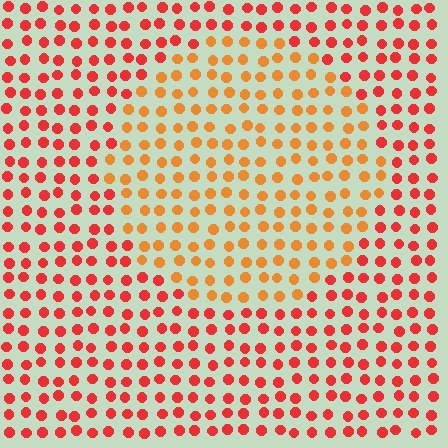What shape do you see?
I see a circle.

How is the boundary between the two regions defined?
The boundary is defined purely by a slight shift in hue (about 31 degrees). Spacing, size, and orientation are identical on both sides.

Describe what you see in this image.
The image is filled with small red elements in a uniform arrangement. A circle-shaped region is visible where the elements are tinted to a slightly different hue, forming a subtle color boundary.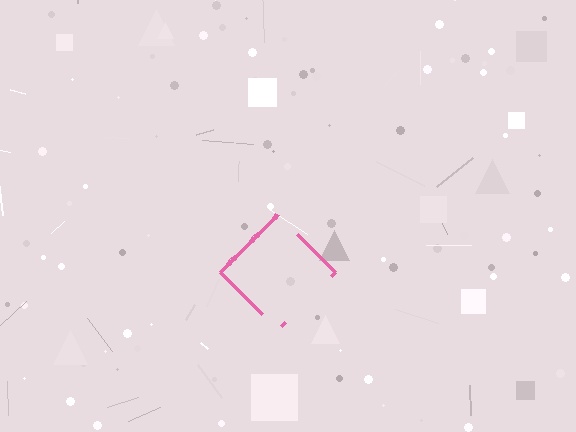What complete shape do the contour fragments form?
The contour fragments form a diamond.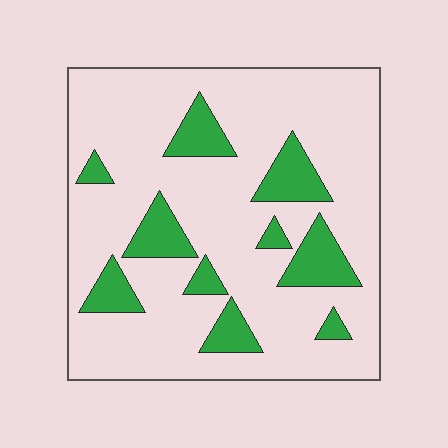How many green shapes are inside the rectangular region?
10.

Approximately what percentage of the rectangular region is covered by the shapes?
Approximately 20%.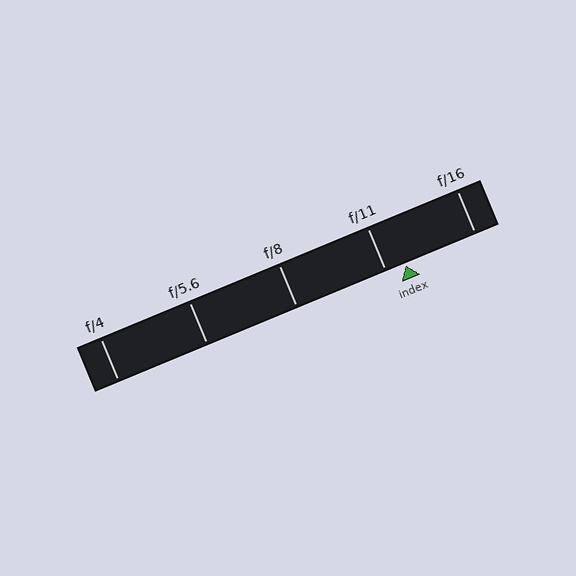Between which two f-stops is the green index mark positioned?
The index mark is between f/11 and f/16.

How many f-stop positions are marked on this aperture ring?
There are 5 f-stop positions marked.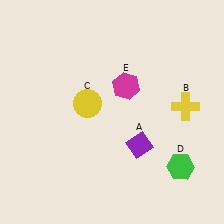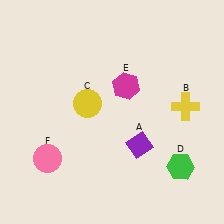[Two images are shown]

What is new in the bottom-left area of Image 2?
A pink circle (F) was added in the bottom-left area of Image 2.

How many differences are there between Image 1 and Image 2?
There is 1 difference between the two images.